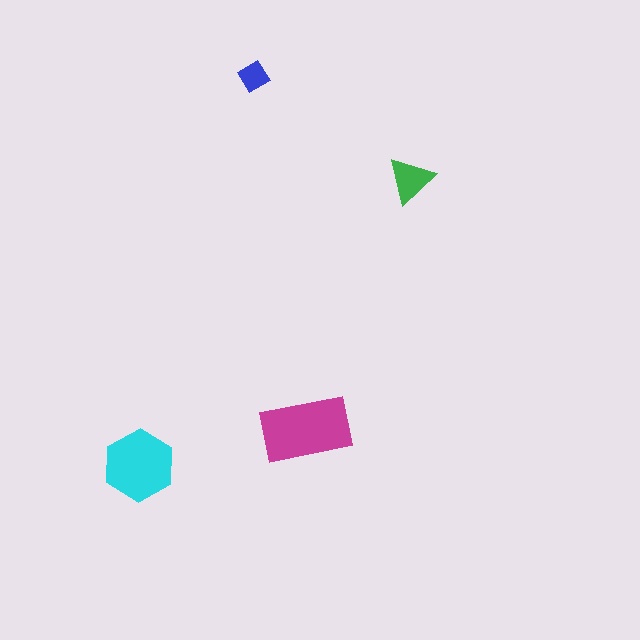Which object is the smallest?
The blue diamond.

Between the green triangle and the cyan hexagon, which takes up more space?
The cyan hexagon.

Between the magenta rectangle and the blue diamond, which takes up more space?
The magenta rectangle.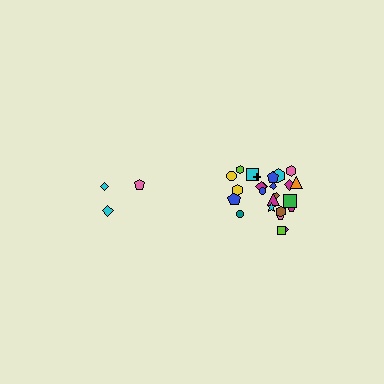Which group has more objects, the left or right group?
The right group.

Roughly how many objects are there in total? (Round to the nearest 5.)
Roughly 30 objects in total.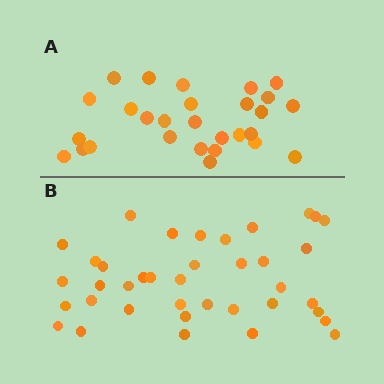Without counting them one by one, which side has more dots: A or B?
Region B (the bottom region) has more dots.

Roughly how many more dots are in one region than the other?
Region B has roughly 10 or so more dots than region A.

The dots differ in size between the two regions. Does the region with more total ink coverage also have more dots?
No. Region A has more total ink coverage because its dots are larger, but region B actually contains more individual dots. Total area can be misleading — the number of items is what matters here.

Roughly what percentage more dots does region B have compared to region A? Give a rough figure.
About 35% more.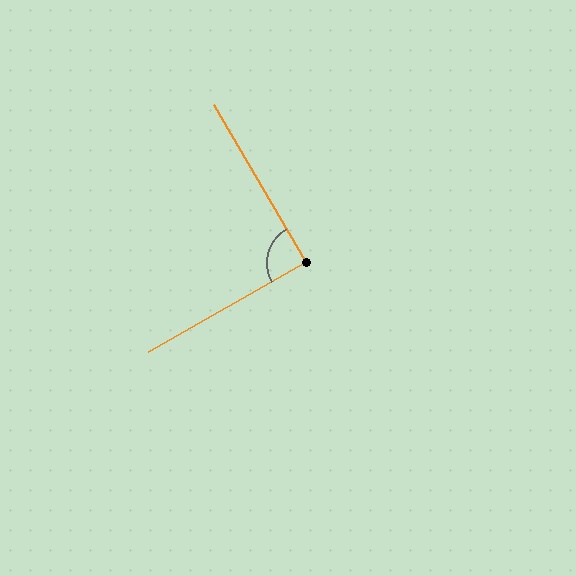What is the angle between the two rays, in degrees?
Approximately 89 degrees.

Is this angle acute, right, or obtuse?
It is approximately a right angle.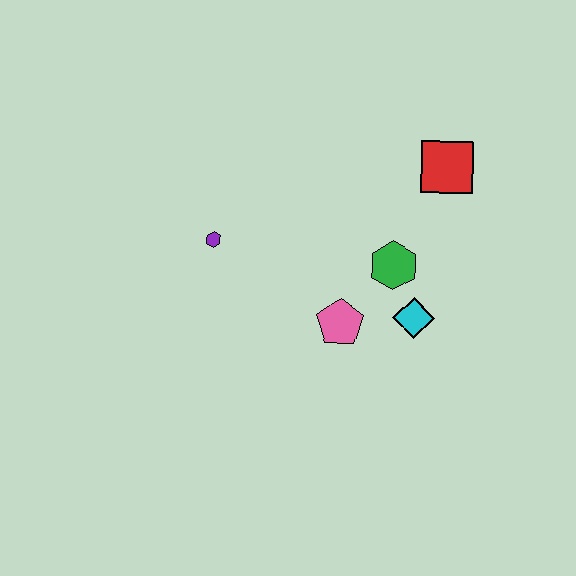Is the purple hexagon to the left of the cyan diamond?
Yes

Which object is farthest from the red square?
The purple hexagon is farthest from the red square.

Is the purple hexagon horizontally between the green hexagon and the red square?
No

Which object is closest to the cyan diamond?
The green hexagon is closest to the cyan diamond.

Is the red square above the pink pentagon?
Yes